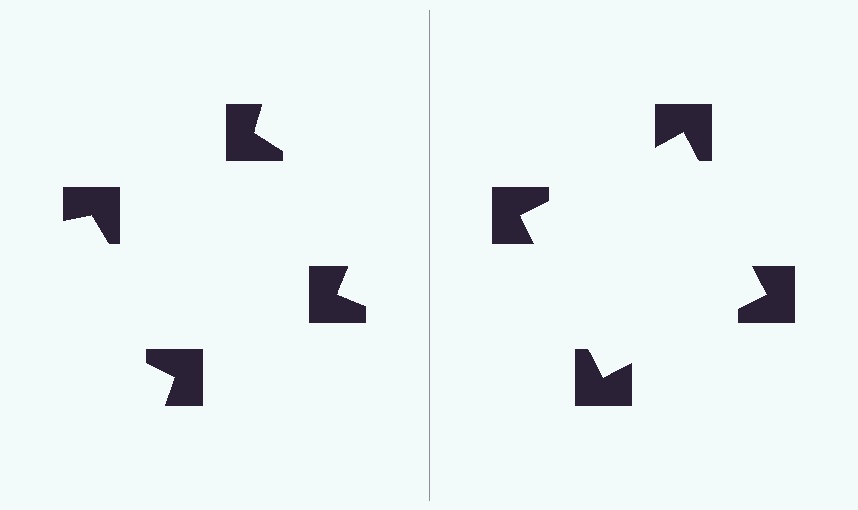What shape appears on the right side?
An illusory square.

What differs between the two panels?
The notched squares are positioned identically on both sides; only the wedge orientations differ. On the right they align to a square; on the left they are misaligned.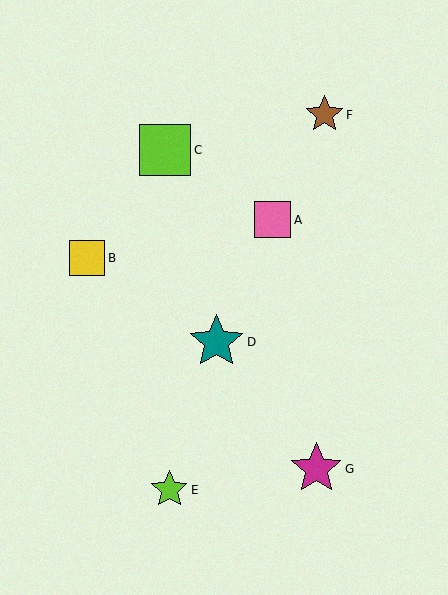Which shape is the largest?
The teal star (labeled D) is the largest.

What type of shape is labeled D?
Shape D is a teal star.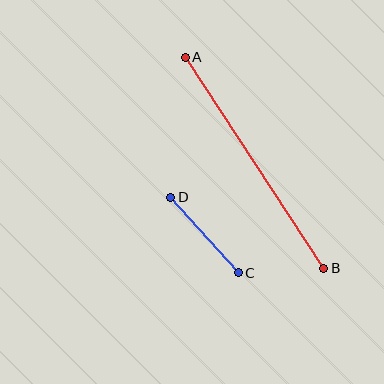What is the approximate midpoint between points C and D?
The midpoint is at approximately (204, 235) pixels.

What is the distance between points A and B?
The distance is approximately 252 pixels.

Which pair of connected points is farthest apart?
Points A and B are farthest apart.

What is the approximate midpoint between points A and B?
The midpoint is at approximately (255, 163) pixels.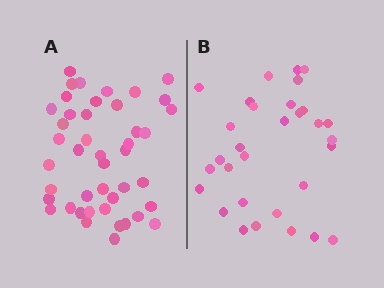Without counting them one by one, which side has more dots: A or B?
Region A (the left region) has more dots.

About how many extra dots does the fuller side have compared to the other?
Region A has approximately 15 more dots than region B.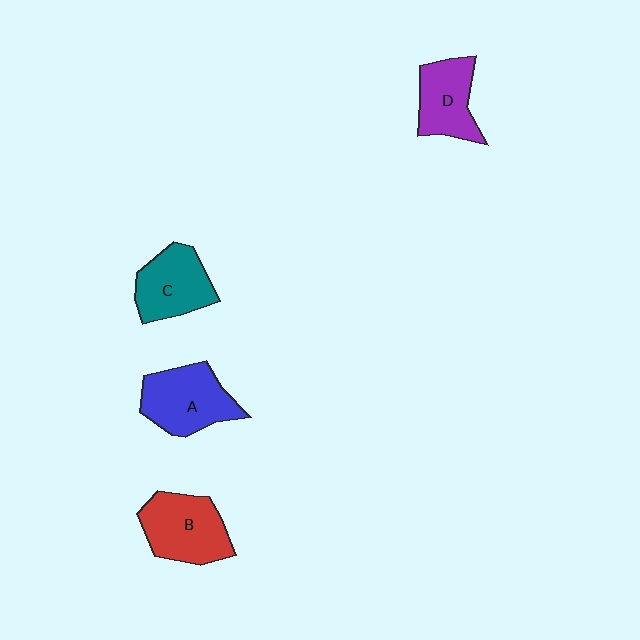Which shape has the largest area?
Shape B (red).